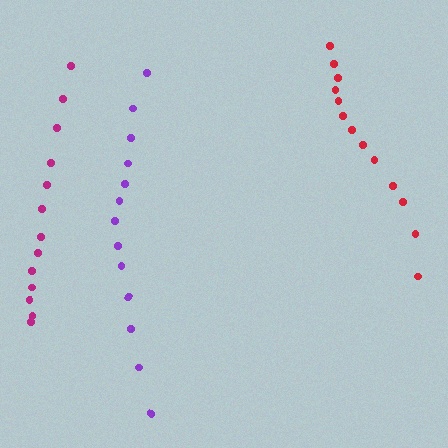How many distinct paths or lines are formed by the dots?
There are 3 distinct paths.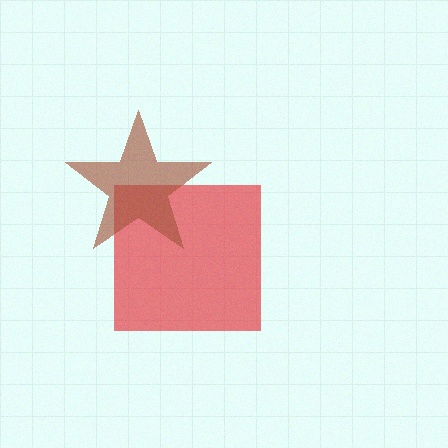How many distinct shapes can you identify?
There are 2 distinct shapes: a red square, a brown star.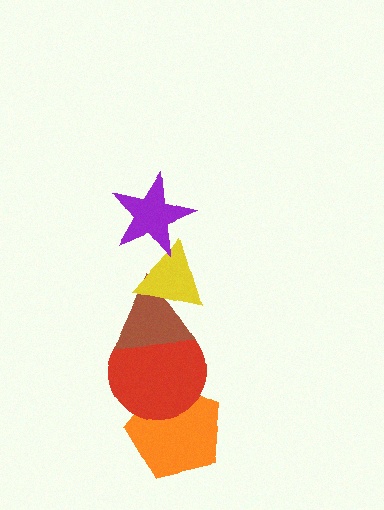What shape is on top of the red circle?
The brown triangle is on top of the red circle.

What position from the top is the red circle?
The red circle is 4th from the top.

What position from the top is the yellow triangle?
The yellow triangle is 2nd from the top.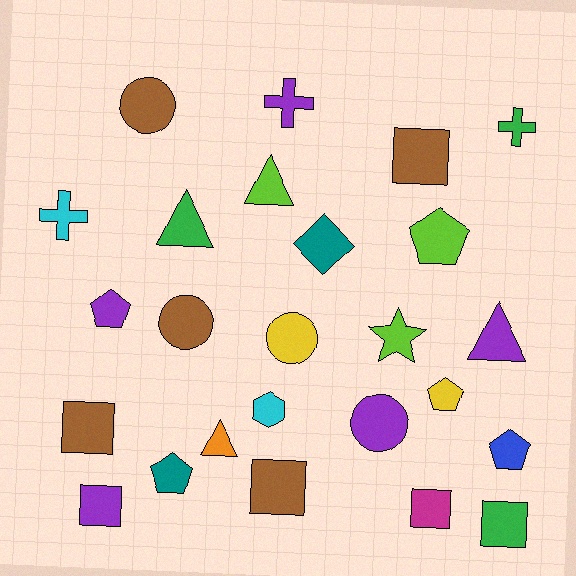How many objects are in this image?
There are 25 objects.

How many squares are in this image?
There are 6 squares.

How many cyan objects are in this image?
There are 2 cyan objects.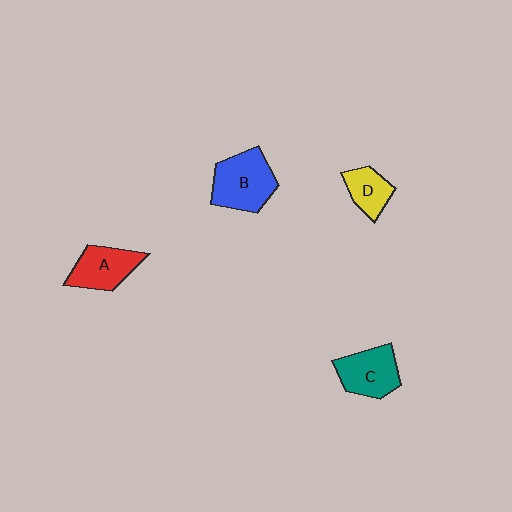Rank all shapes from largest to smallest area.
From largest to smallest: B (blue), C (teal), A (red), D (yellow).